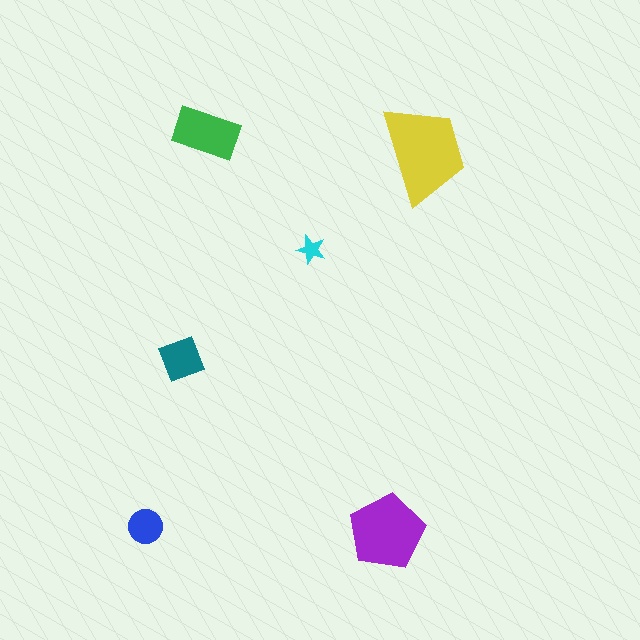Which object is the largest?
The yellow trapezoid.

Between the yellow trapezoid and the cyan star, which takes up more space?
The yellow trapezoid.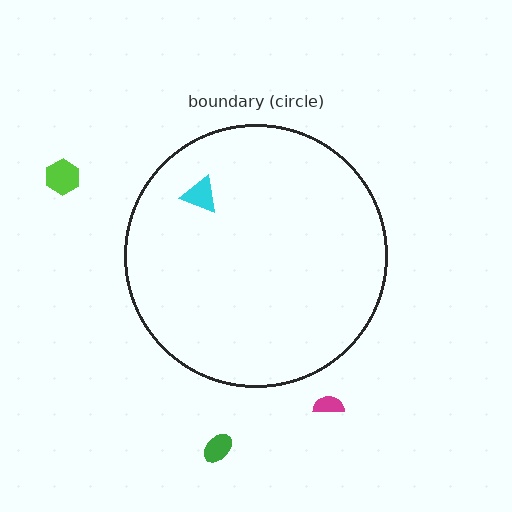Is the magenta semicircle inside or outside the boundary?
Outside.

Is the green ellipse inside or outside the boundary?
Outside.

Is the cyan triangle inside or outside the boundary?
Inside.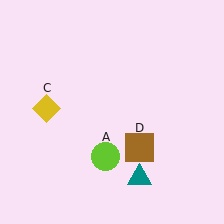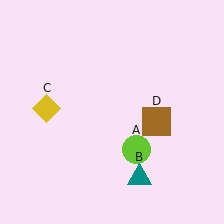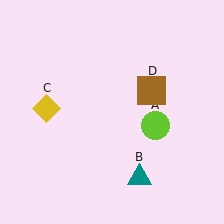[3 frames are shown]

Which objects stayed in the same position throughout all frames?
Teal triangle (object B) and yellow diamond (object C) remained stationary.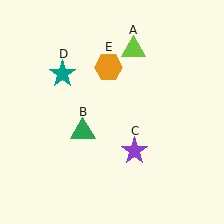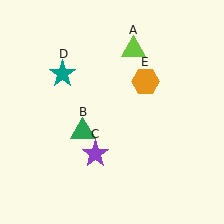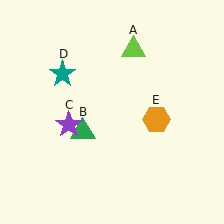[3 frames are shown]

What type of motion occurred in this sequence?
The purple star (object C), orange hexagon (object E) rotated clockwise around the center of the scene.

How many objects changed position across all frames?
2 objects changed position: purple star (object C), orange hexagon (object E).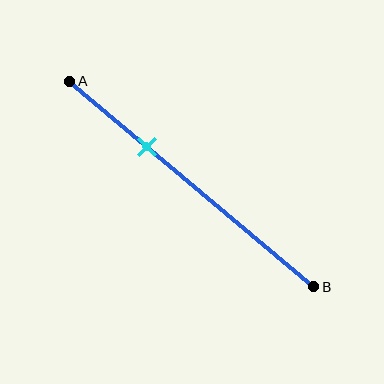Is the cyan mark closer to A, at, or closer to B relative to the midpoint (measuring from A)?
The cyan mark is closer to point A than the midpoint of segment AB.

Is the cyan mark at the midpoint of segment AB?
No, the mark is at about 30% from A, not at the 50% midpoint.